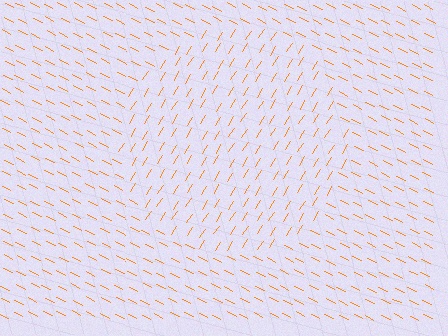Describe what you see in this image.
The image is filled with small orange line segments. A circle region in the image has lines oriented differently from the surrounding lines, creating a visible texture boundary.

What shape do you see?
I see a circle.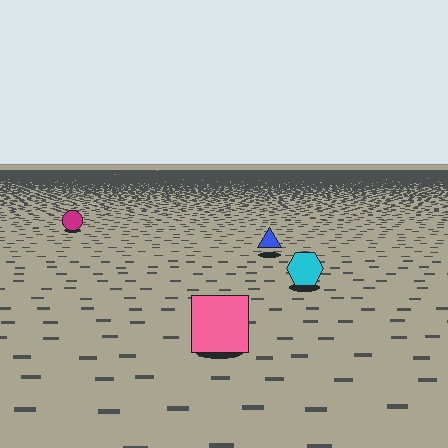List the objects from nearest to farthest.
From nearest to farthest: the pink square, the cyan hexagon, the blue triangle, the magenta circle.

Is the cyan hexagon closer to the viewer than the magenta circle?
Yes. The cyan hexagon is closer — you can tell from the texture gradient: the ground texture is coarser near it.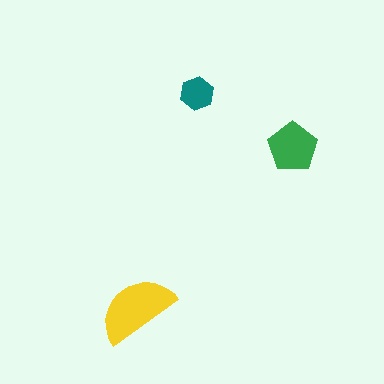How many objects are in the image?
There are 3 objects in the image.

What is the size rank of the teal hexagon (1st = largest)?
3rd.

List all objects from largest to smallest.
The yellow semicircle, the green pentagon, the teal hexagon.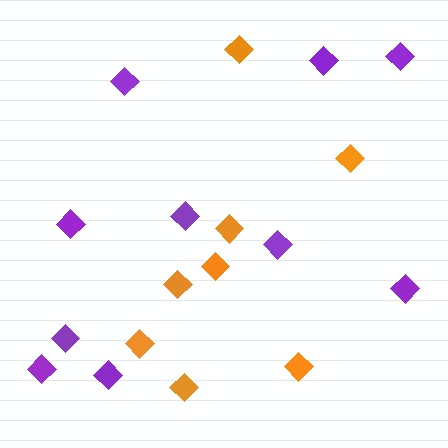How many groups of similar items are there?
There are 2 groups: one group of purple diamonds (10) and one group of orange diamonds (8).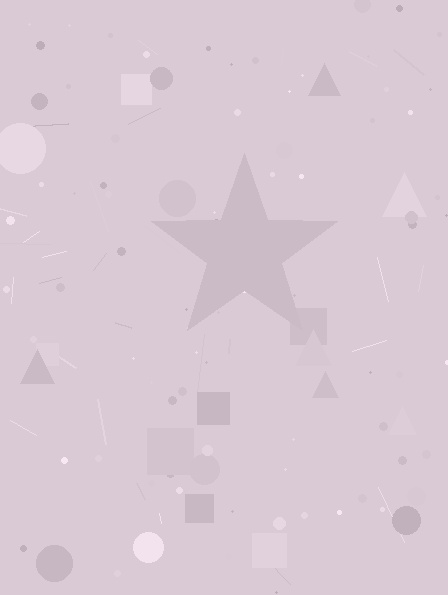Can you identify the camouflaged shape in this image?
The camouflaged shape is a star.